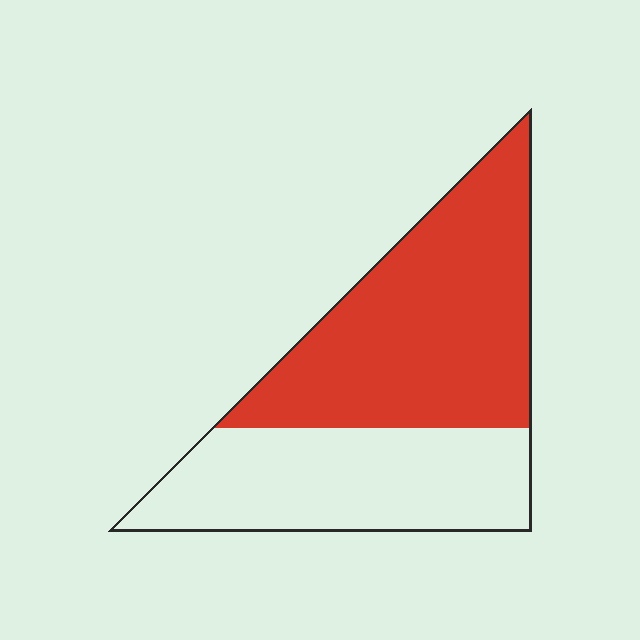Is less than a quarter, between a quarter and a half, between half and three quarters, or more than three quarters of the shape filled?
Between half and three quarters.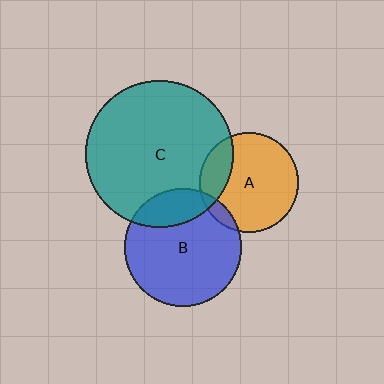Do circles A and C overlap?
Yes.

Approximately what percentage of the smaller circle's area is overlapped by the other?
Approximately 20%.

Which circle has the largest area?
Circle C (teal).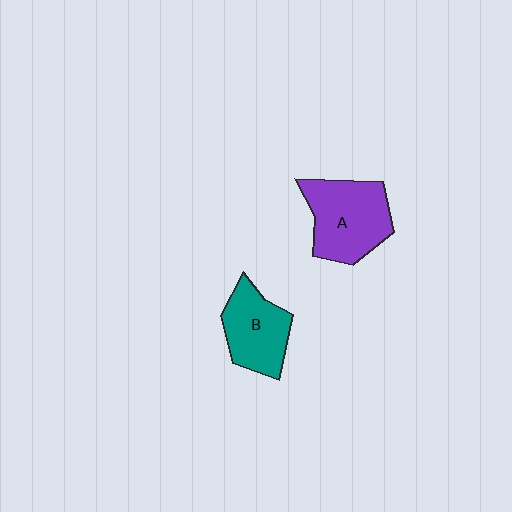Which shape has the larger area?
Shape A (purple).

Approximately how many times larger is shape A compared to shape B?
Approximately 1.3 times.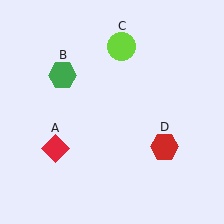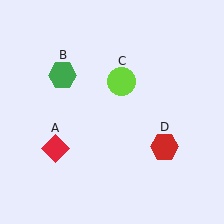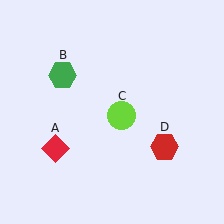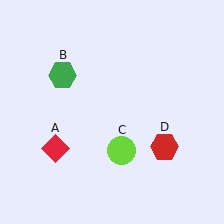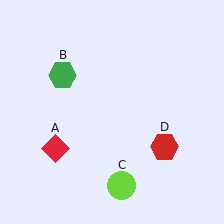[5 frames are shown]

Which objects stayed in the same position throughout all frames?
Red diamond (object A) and green hexagon (object B) and red hexagon (object D) remained stationary.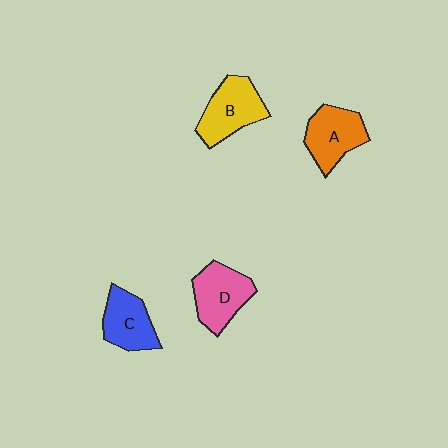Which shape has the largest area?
Shape B (yellow).